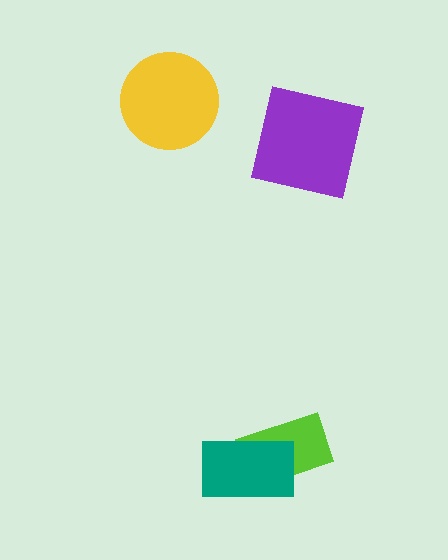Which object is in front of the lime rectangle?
The teal rectangle is in front of the lime rectangle.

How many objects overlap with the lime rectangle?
1 object overlaps with the lime rectangle.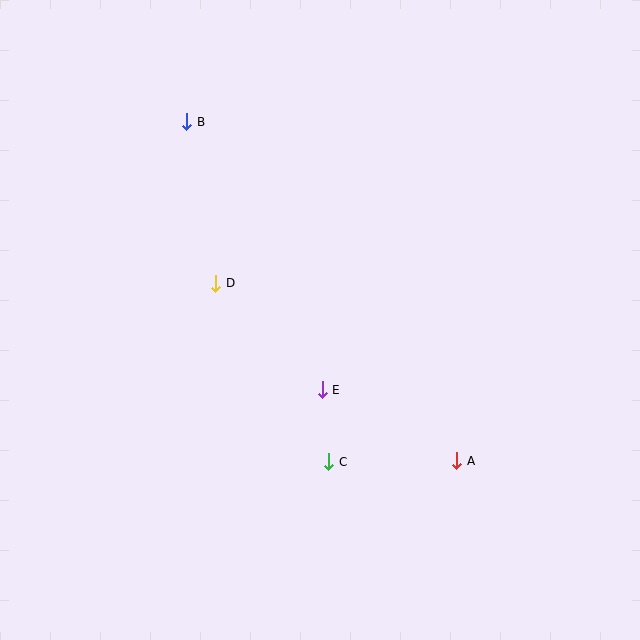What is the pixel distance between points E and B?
The distance between E and B is 300 pixels.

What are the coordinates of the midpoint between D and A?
The midpoint between D and A is at (336, 372).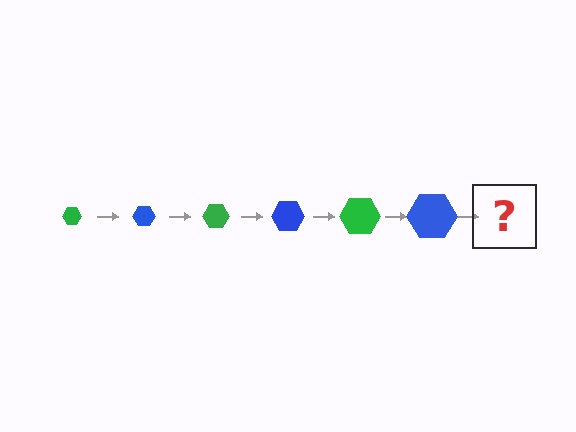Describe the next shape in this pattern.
It should be a green hexagon, larger than the previous one.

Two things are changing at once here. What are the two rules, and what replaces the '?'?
The two rules are that the hexagon grows larger each step and the color cycles through green and blue. The '?' should be a green hexagon, larger than the previous one.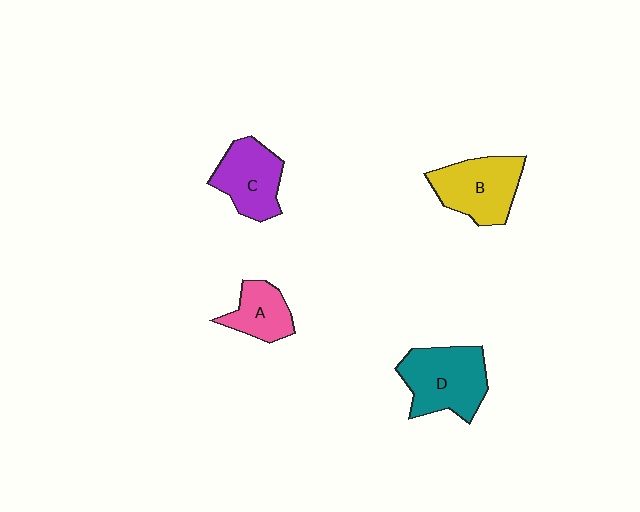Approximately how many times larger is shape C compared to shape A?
Approximately 1.4 times.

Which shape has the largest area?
Shape D (teal).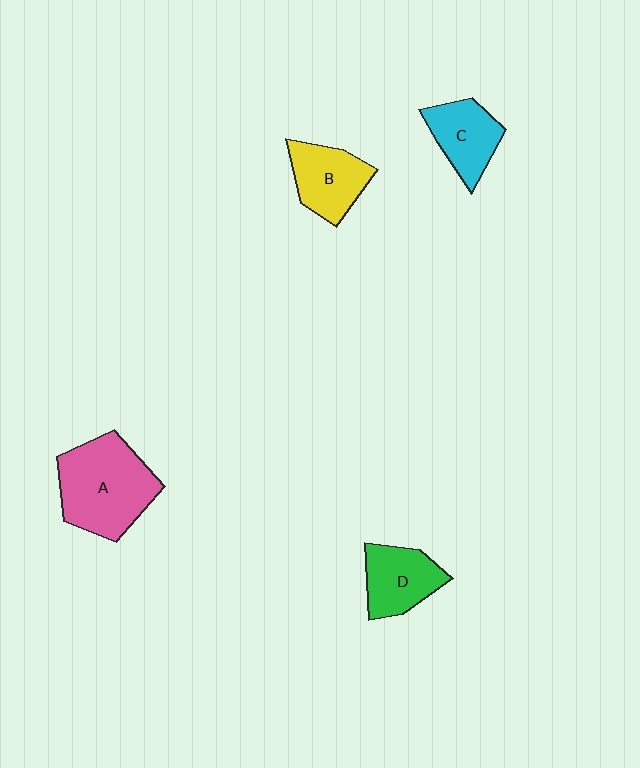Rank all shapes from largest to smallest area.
From largest to smallest: A (pink), B (yellow), D (green), C (cyan).